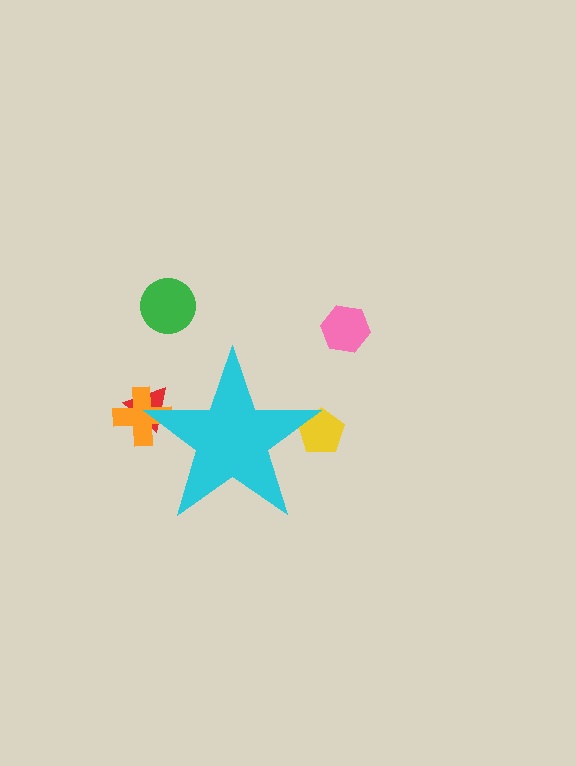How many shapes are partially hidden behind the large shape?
3 shapes are partially hidden.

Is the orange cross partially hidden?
Yes, the orange cross is partially hidden behind the cyan star.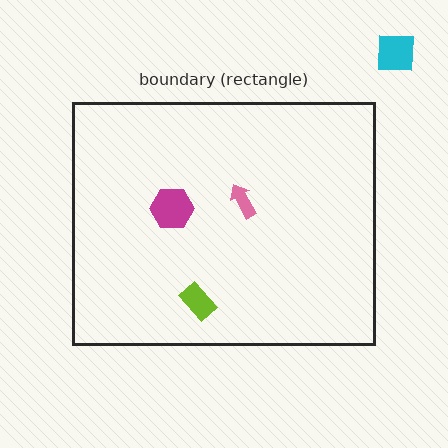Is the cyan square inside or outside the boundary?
Outside.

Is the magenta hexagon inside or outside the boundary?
Inside.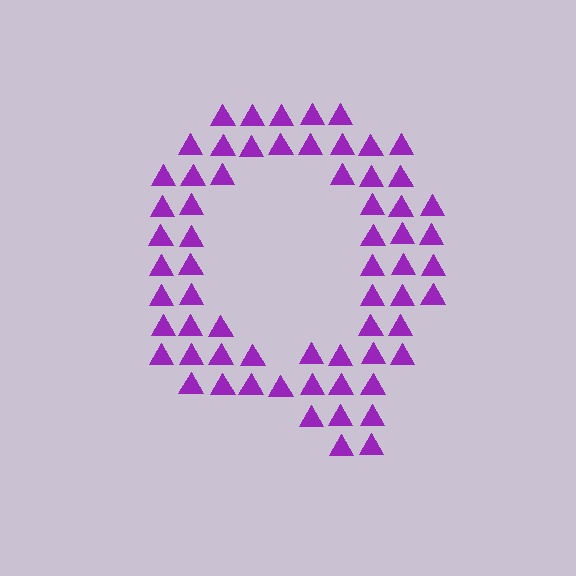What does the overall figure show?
The overall figure shows the letter Q.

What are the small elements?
The small elements are triangles.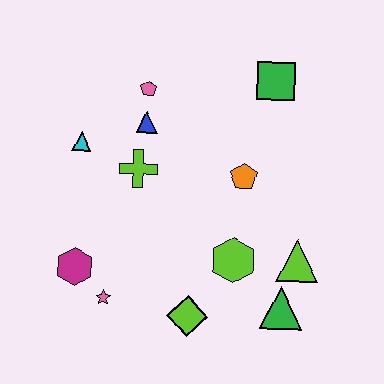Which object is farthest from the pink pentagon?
The green triangle is farthest from the pink pentagon.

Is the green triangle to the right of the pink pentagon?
Yes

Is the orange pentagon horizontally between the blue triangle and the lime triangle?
Yes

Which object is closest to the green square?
The orange pentagon is closest to the green square.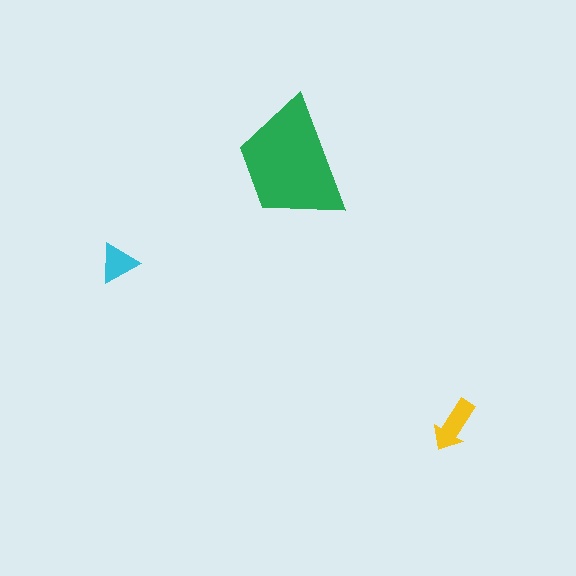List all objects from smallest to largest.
The cyan triangle, the yellow arrow, the green trapezoid.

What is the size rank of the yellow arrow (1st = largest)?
2nd.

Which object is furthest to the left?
The cyan triangle is leftmost.